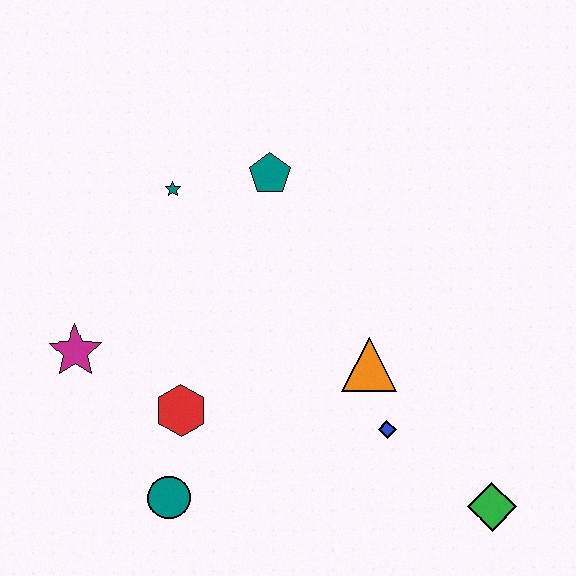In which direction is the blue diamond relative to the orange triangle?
The blue diamond is below the orange triangle.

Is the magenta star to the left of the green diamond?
Yes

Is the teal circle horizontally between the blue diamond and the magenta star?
Yes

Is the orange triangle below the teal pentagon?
Yes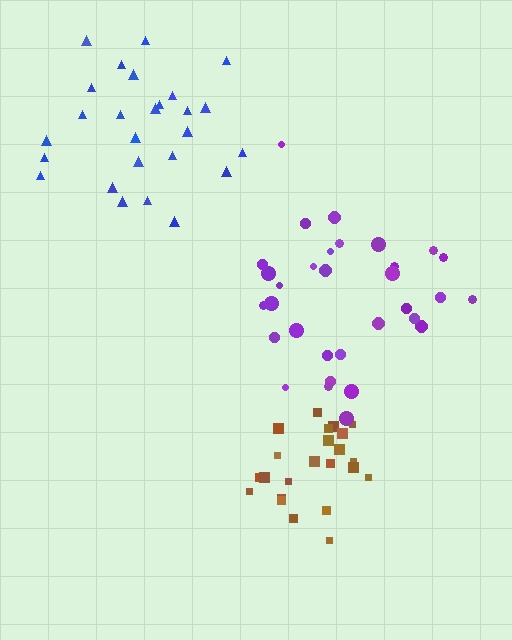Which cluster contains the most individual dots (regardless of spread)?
Purple (32).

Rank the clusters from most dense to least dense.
brown, blue, purple.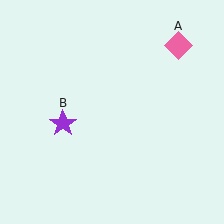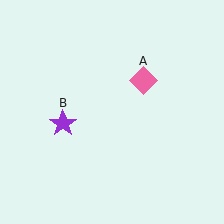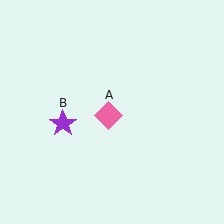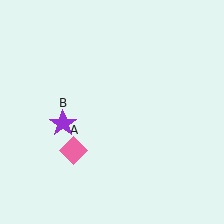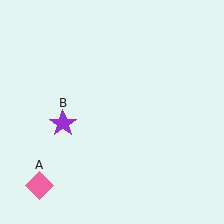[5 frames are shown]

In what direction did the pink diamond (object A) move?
The pink diamond (object A) moved down and to the left.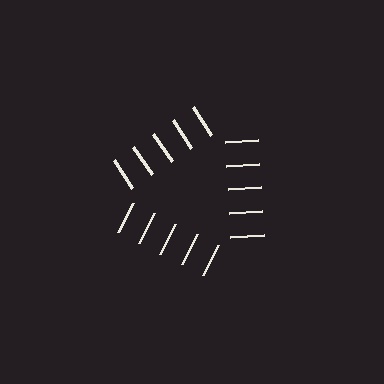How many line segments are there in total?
15 — 5 along each of the 3 edges.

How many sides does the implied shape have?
3 sides — the line-ends trace a triangle.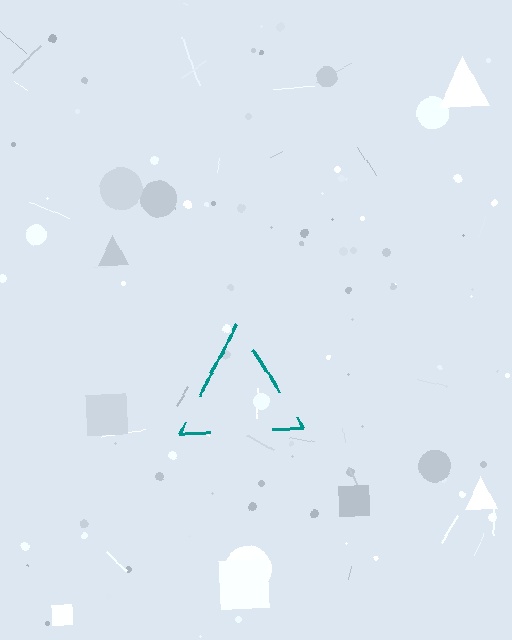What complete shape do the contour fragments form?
The contour fragments form a triangle.